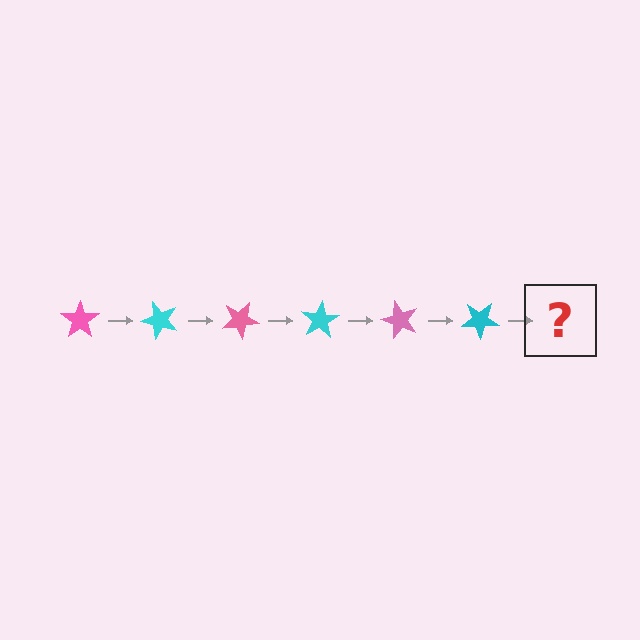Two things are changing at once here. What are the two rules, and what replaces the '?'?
The two rules are that it rotates 50 degrees each step and the color cycles through pink and cyan. The '?' should be a pink star, rotated 300 degrees from the start.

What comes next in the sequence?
The next element should be a pink star, rotated 300 degrees from the start.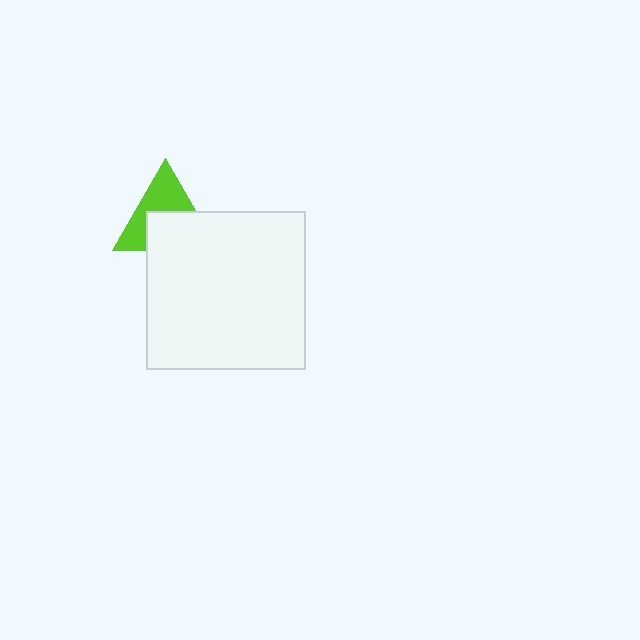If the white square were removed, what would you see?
You would see the complete lime triangle.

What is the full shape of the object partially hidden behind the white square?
The partially hidden object is a lime triangle.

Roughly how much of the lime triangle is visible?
About half of it is visible (roughly 51%).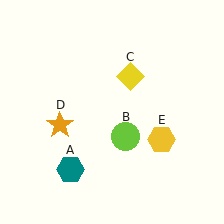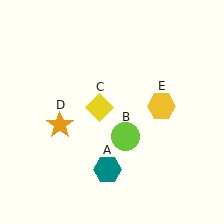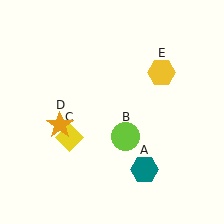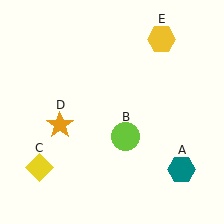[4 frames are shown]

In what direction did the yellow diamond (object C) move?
The yellow diamond (object C) moved down and to the left.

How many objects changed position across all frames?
3 objects changed position: teal hexagon (object A), yellow diamond (object C), yellow hexagon (object E).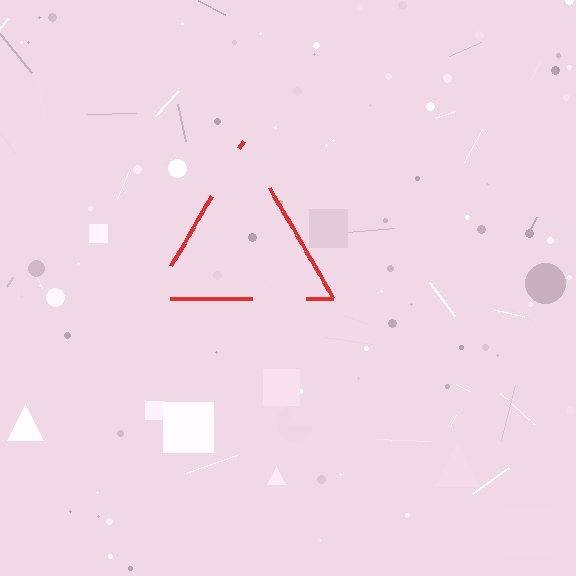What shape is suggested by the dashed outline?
The dashed outline suggests a triangle.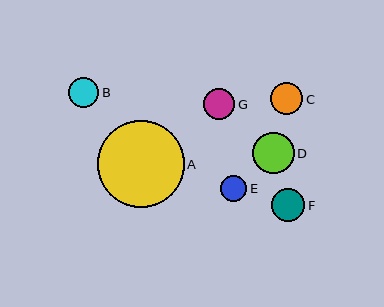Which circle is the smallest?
Circle E is the smallest with a size of approximately 26 pixels.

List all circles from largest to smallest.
From largest to smallest: A, D, F, C, G, B, E.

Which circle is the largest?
Circle A is the largest with a size of approximately 86 pixels.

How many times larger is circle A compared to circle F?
Circle A is approximately 2.6 times the size of circle F.